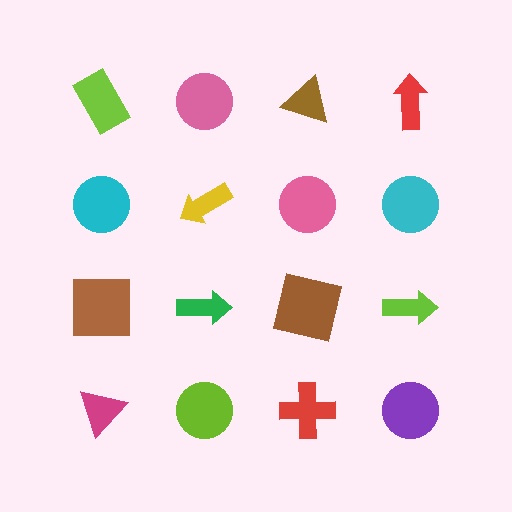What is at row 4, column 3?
A red cross.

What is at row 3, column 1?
A brown square.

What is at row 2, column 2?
A yellow arrow.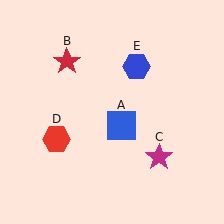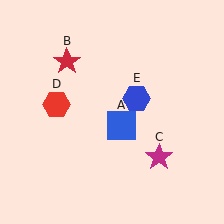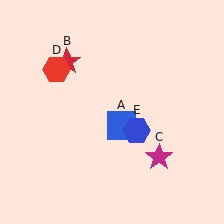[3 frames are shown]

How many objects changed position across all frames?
2 objects changed position: red hexagon (object D), blue hexagon (object E).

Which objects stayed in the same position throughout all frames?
Blue square (object A) and red star (object B) and magenta star (object C) remained stationary.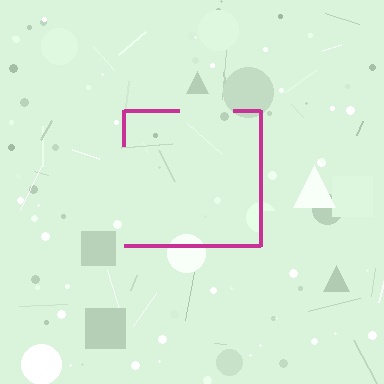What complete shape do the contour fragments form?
The contour fragments form a square.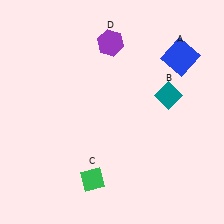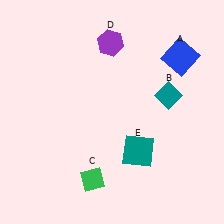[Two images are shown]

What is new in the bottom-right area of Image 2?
A teal square (E) was added in the bottom-right area of Image 2.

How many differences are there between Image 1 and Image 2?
There is 1 difference between the two images.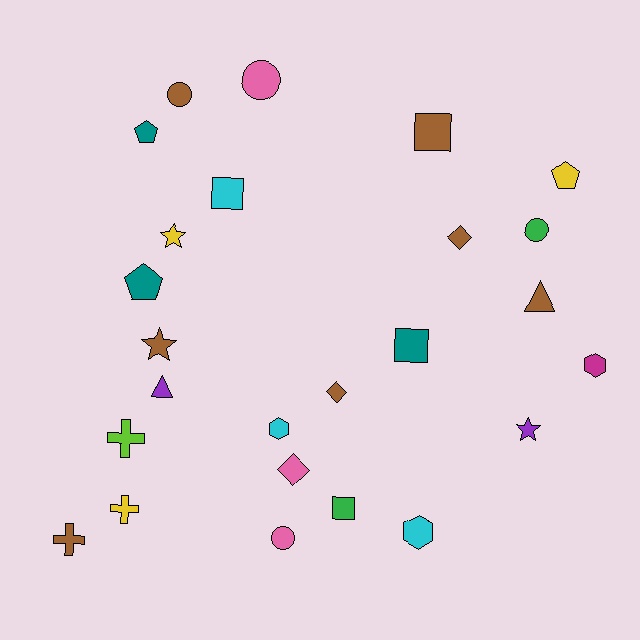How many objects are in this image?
There are 25 objects.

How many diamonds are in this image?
There are 3 diamonds.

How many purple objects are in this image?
There are 2 purple objects.